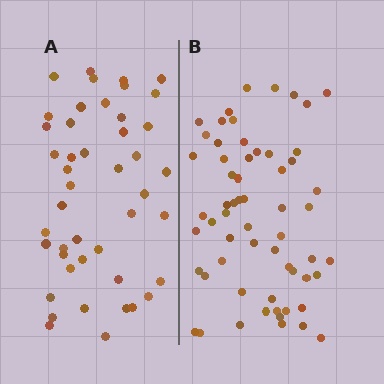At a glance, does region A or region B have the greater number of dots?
Region B (the right region) has more dots.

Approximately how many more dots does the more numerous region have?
Region B has approximately 15 more dots than region A.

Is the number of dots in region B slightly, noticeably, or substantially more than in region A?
Region B has noticeably more, but not dramatically so. The ratio is roughly 1.3 to 1.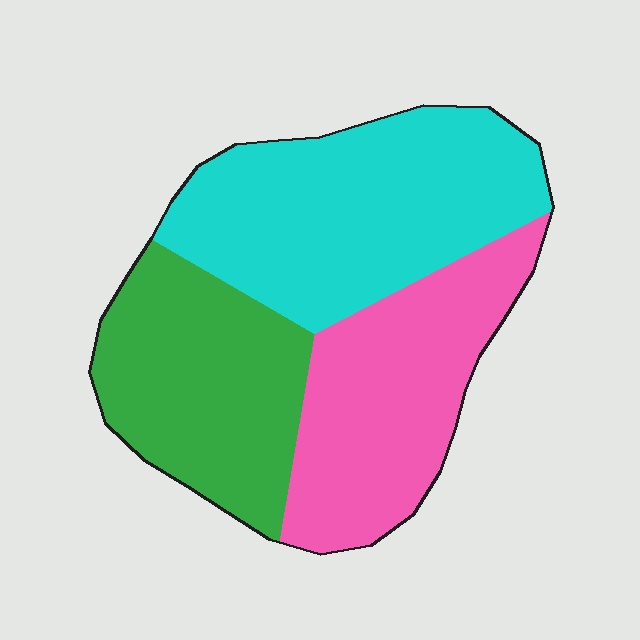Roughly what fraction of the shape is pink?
Pink covers roughly 30% of the shape.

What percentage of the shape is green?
Green covers about 30% of the shape.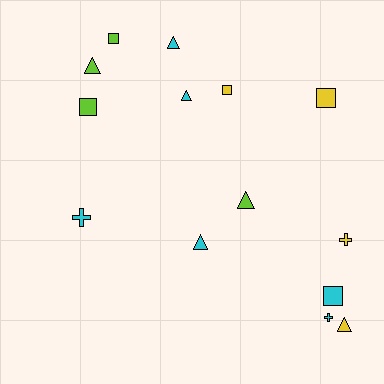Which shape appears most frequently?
Triangle, with 6 objects.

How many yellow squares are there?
There are 2 yellow squares.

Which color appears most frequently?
Cyan, with 6 objects.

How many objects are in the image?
There are 14 objects.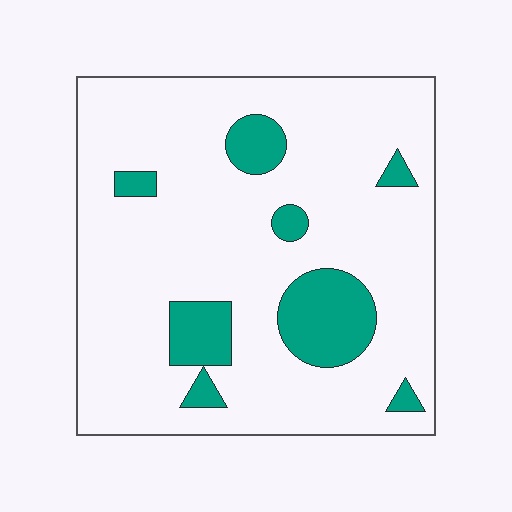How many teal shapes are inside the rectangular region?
8.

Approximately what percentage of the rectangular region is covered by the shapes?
Approximately 15%.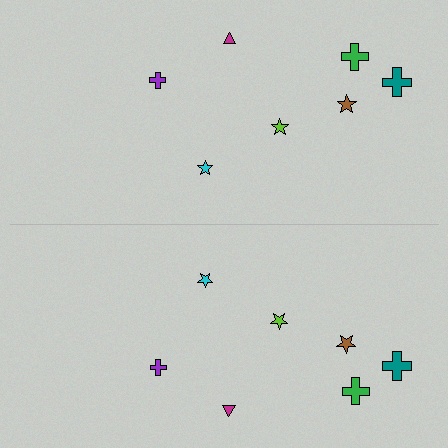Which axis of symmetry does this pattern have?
The pattern has a horizontal axis of symmetry running through the center of the image.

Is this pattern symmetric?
Yes, this pattern has bilateral (reflection) symmetry.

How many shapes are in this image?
There are 14 shapes in this image.